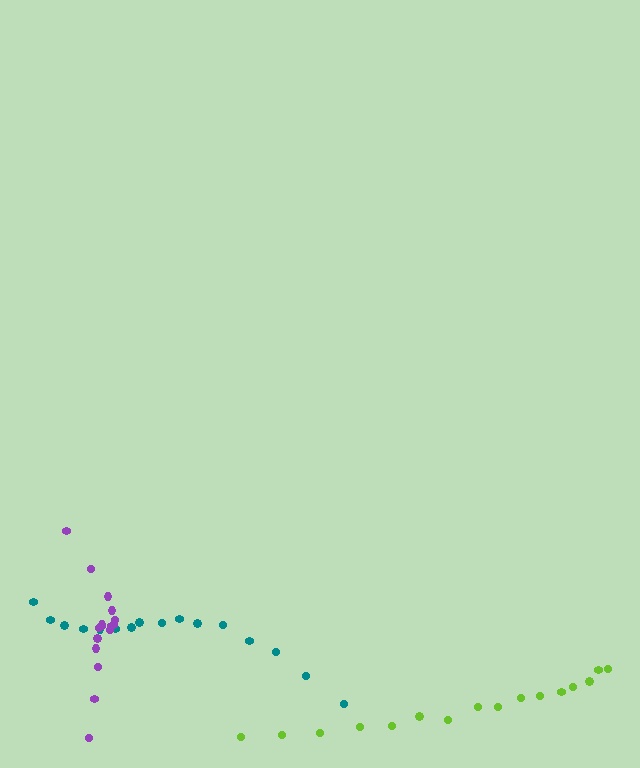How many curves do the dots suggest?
There are 3 distinct paths.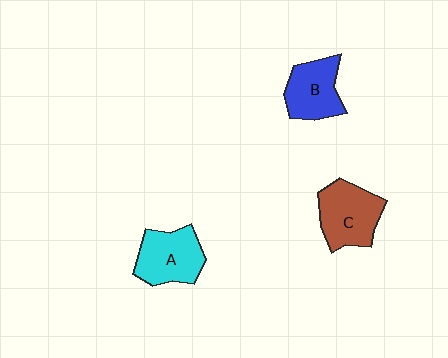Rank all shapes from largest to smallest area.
From largest to smallest: C (brown), A (cyan), B (blue).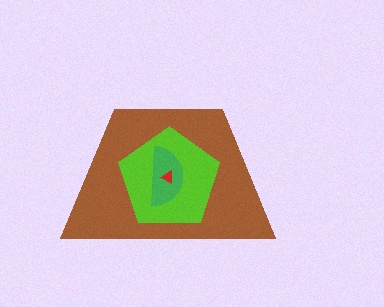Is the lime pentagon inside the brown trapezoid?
Yes.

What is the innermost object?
The red triangle.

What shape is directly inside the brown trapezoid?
The lime pentagon.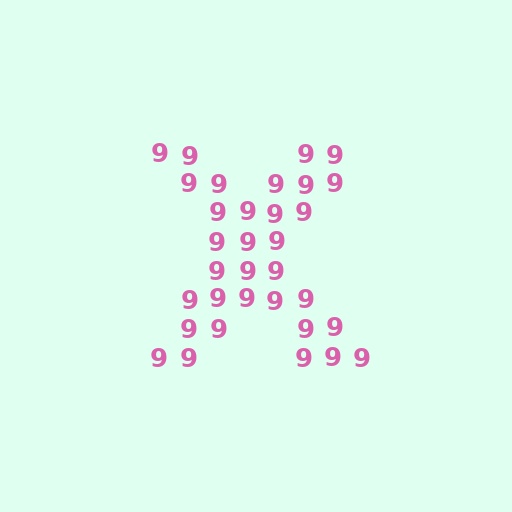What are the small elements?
The small elements are digit 9's.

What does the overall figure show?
The overall figure shows the letter X.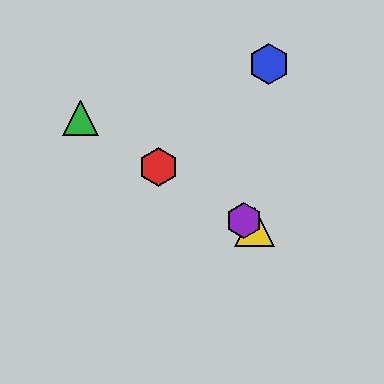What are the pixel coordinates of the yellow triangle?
The yellow triangle is at (254, 227).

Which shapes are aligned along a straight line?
The red hexagon, the green triangle, the yellow triangle, the purple hexagon are aligned along a straight line.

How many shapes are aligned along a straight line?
4 shapes (the red hexagon, the green triangle, the yellow triangle, the purple hexagon) are aligned along a straight line.